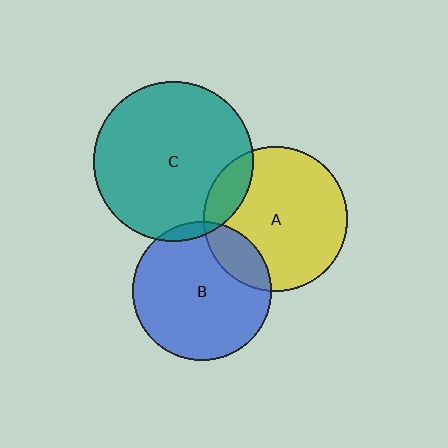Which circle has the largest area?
Circle C (teal).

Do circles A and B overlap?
Yes.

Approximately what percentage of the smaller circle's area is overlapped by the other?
Approximately 15%.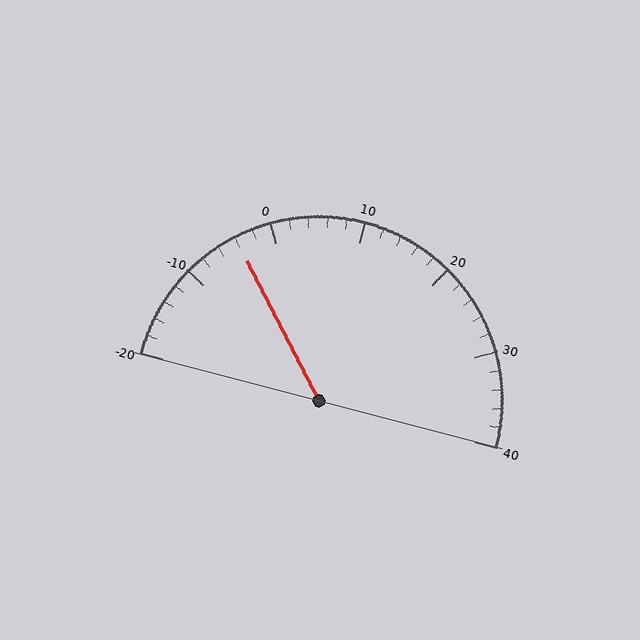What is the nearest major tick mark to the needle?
The nearest major tick mark is 0.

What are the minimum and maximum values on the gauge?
The gauge ranges from -20 to 40.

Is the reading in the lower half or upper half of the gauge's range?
The reading is in the lower half of the range (-20 to 40).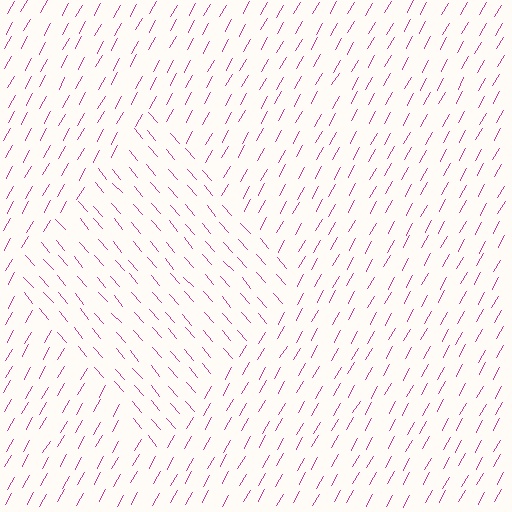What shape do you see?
I see a diamond.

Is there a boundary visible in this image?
Yes, there is a texture boundary formed by a change in line orientation.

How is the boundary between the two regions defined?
The boundary is defined purely by a change in line orientation (approximately 70 degrees difference). All lines are the same color and thickness.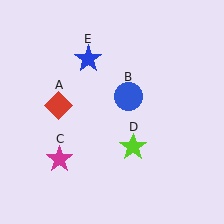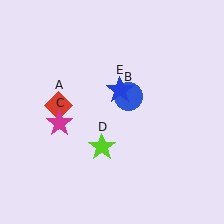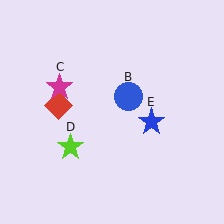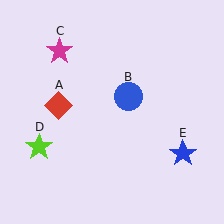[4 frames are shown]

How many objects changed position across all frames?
3 objects changed position: magenta star (object C), lime star (object D), blue star (object E).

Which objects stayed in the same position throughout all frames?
Red diamond (object A) and blue circle (object B) remained stationary.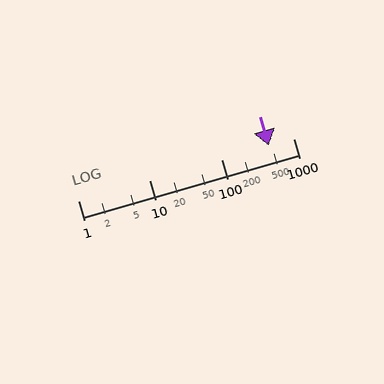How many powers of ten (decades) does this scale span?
The scale spans 3 decades, from 1 to 1000.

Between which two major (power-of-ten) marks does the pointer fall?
The pointer is between 100 and 1000.